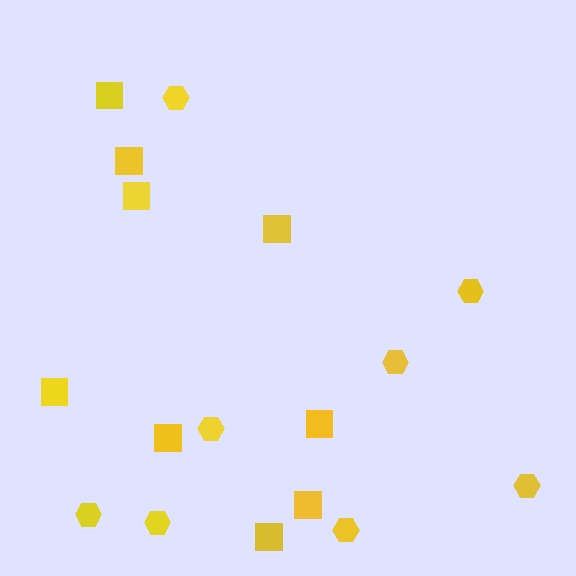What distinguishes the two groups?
There are 2 groups: one group of hexagons (8) and one group of squares (9).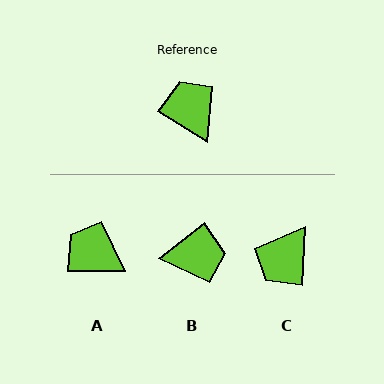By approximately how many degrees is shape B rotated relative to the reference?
Approximately 110 degrees clockwise.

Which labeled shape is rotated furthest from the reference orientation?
C, about 118 degrees away.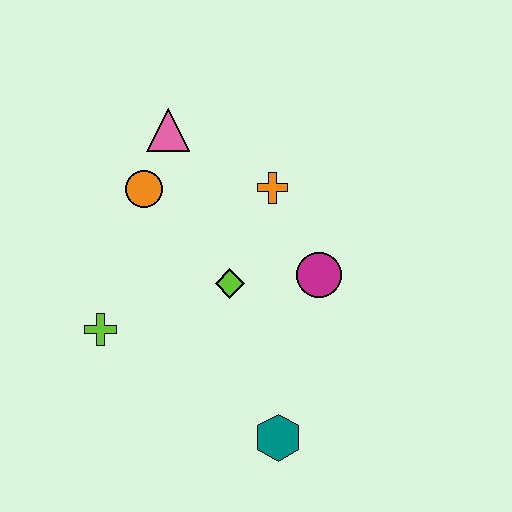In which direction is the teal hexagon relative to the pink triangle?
The teal hexagon is below the pink triangle.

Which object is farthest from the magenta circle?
The lime cross is farthest from the magenta circle.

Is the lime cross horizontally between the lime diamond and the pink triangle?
No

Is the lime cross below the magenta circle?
Yes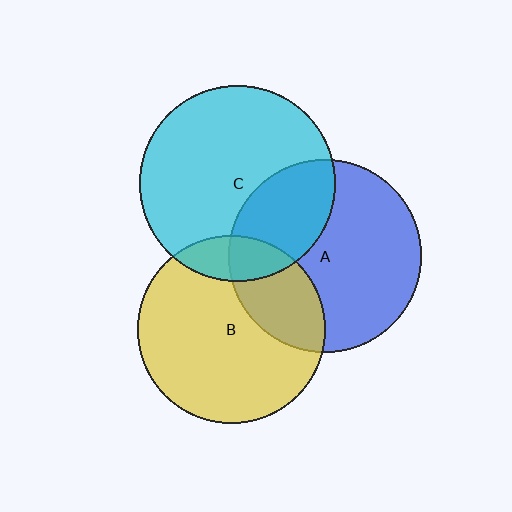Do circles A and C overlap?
Yes.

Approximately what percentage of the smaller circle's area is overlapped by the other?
Approximately 30%.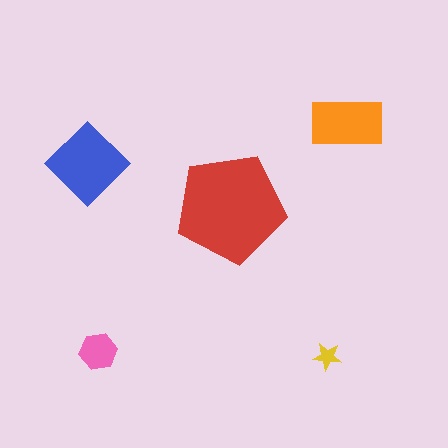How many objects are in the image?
There are 5 objects in the image.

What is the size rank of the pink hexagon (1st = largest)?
4th.